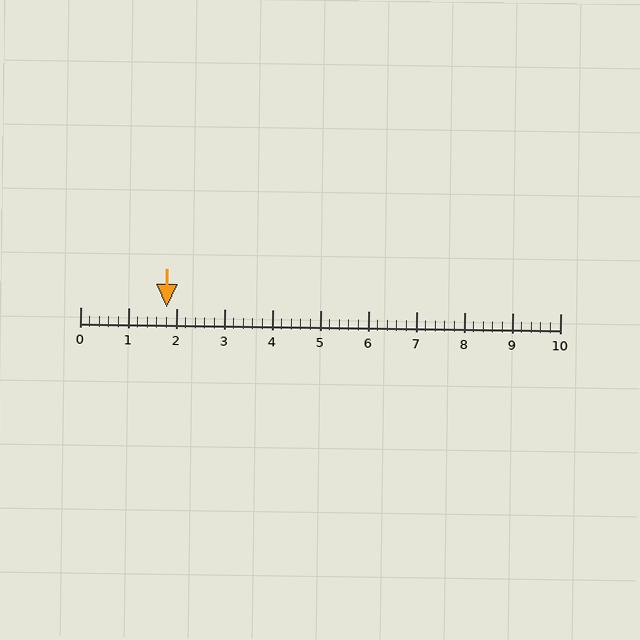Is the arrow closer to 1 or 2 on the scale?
The arrow is closer to 2.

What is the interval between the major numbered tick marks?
The major tick marks are spaced 1 units apart.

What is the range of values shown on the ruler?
The ruler shows values from 0 to 10.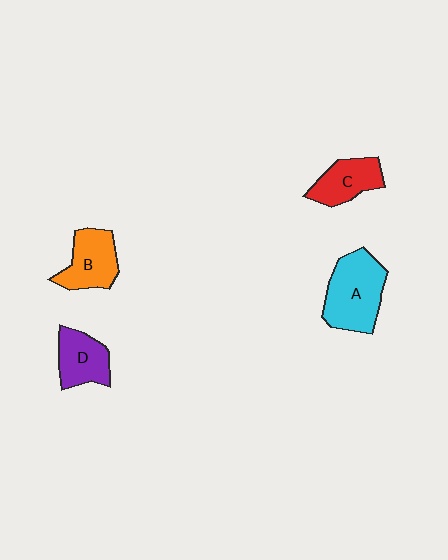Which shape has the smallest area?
Shape C (red).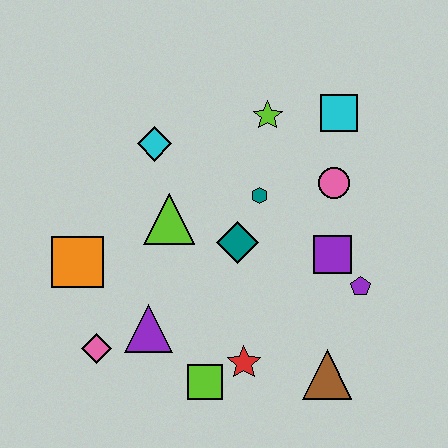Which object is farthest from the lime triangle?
The brown triangle is farthest from the lime triangle.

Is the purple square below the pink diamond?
No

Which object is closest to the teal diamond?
The teal hexagon is closest to the teal diamond.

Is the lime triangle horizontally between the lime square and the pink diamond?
Yes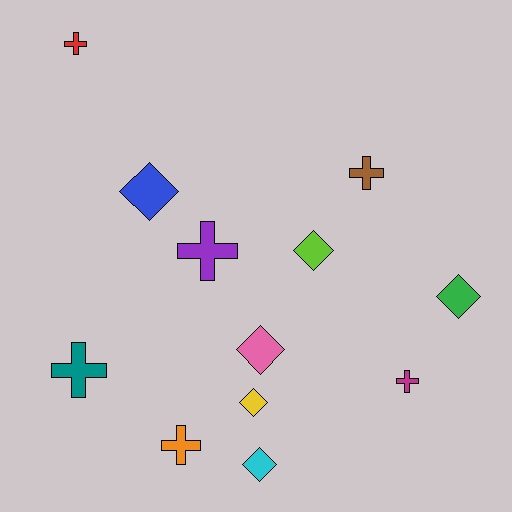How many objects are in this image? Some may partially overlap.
There are 12 objects.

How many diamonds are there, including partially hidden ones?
There are 6 diamonds.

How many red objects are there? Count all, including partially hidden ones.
There is 1 red object.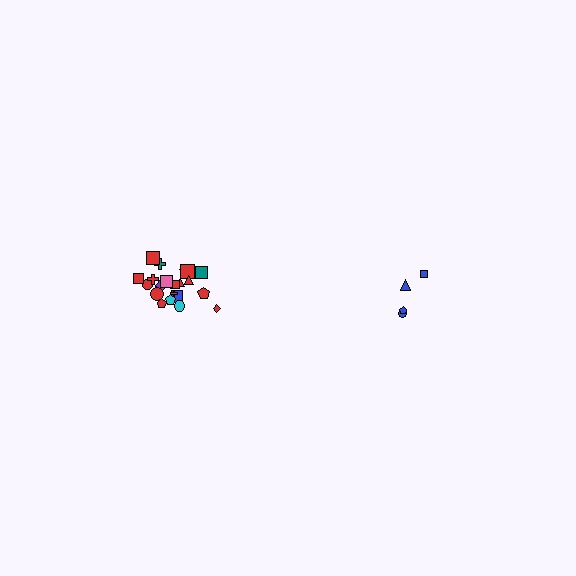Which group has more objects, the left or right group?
The left group.